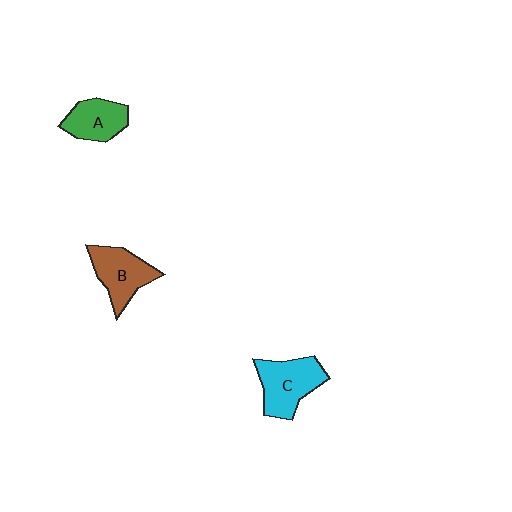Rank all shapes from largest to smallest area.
From largest to smallest: C (cyan), B (brown), A (green).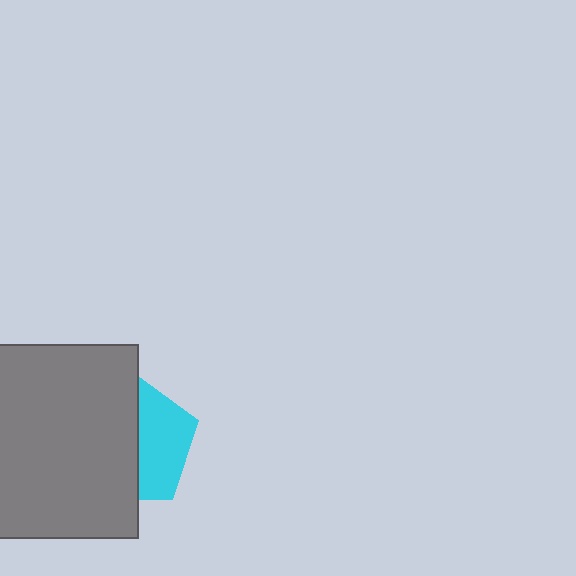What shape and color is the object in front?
The object in front is a gray square.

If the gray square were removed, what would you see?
You would see the complete cyan pentagon.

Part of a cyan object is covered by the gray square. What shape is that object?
It is a pentagon.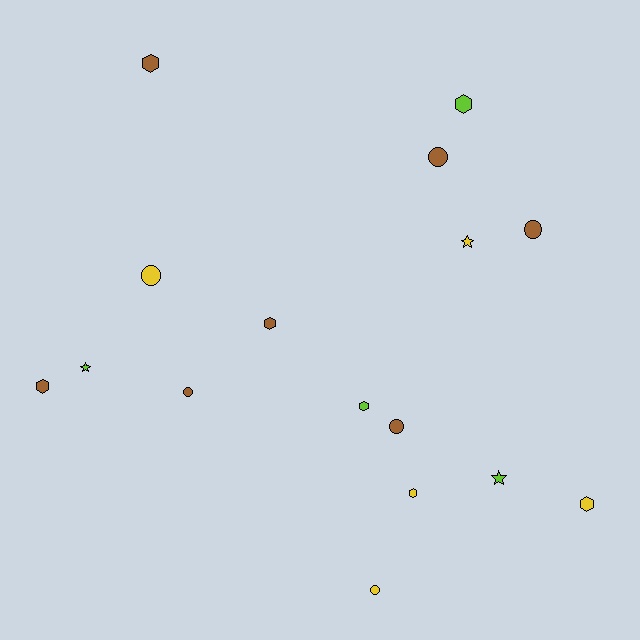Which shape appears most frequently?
Hexagon, with 7 objects.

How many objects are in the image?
There are 16 objects.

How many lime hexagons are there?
There are 2 lime hexagons.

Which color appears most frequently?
Brown, with 7 objects.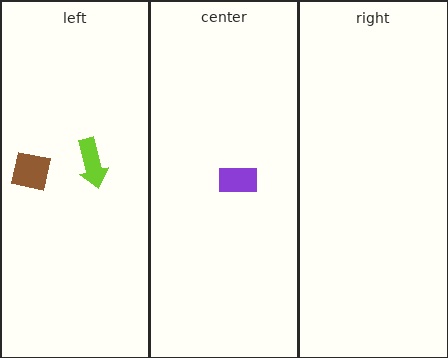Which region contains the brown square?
The left region.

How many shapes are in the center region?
1.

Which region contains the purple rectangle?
The center region.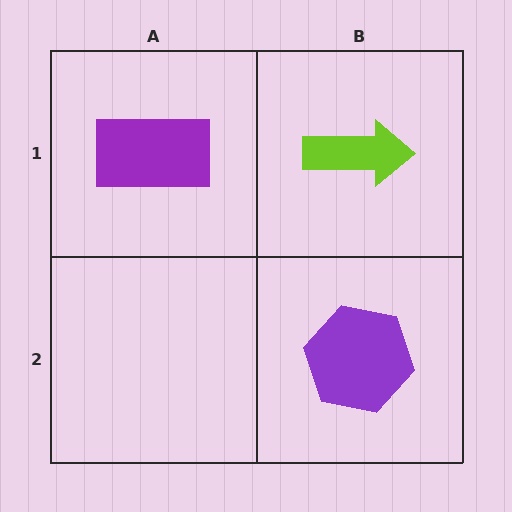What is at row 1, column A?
A purple rectangle.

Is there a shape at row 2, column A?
No, that cell is empty.